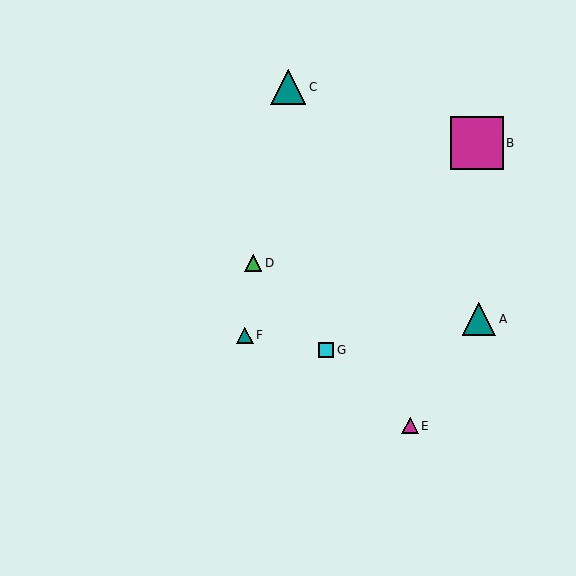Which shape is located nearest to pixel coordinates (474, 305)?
The teal triangle (labeled A) at (479, 319) is nearest to that location.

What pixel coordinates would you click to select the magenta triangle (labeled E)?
Click at (410, 426) to select the magenta triangle E.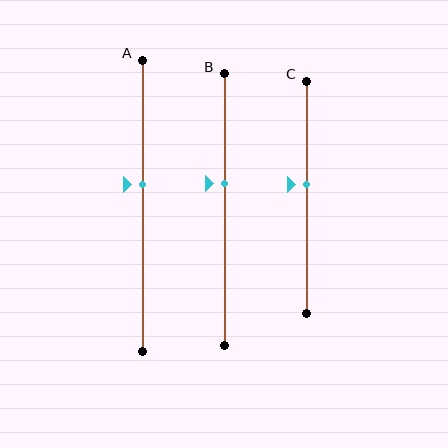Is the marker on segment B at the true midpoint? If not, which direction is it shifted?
No, the marker on segment B is shifted upward by about 9% of the segment length.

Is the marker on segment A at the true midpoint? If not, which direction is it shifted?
No, the marker on segment A is shifted upward by about 7% of the segment length.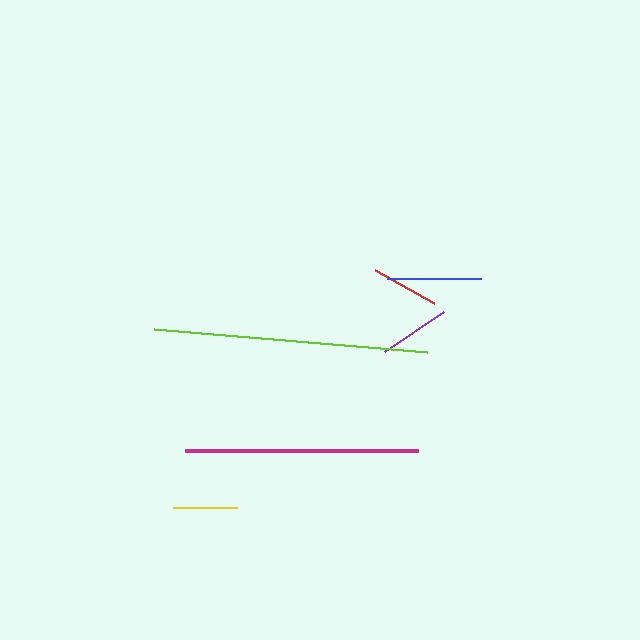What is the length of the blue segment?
The blue segment is approximately 94 pixels long.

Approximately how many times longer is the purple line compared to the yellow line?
The purple line is approximately 1.1 times the length of the yellow line.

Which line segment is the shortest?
The yellow line is the shortest at approximately 65 pixels.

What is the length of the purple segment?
The purple segment is approximately 71 pixels long.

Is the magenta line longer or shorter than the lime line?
The lime line is longer than the magenta line.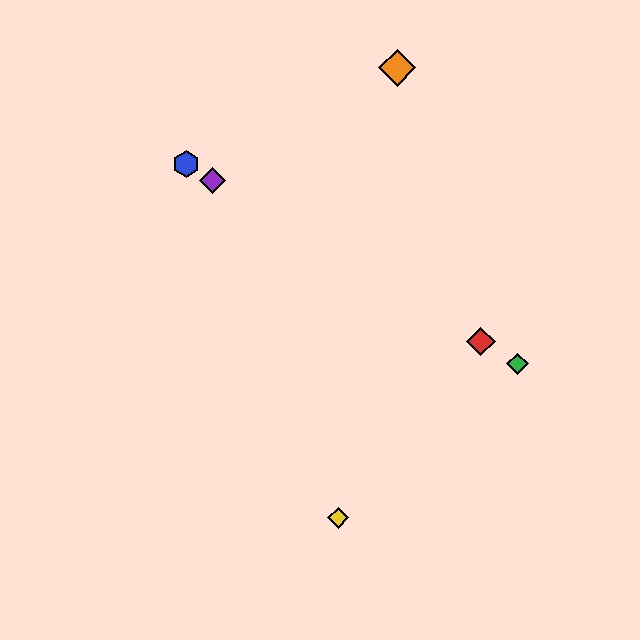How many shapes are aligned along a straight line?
4 shapes (the red diamond, the blue hexagon, the green diamond, the purple diamond) are aligned along a straight line.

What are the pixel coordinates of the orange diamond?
The orange diamond is at (397, 68).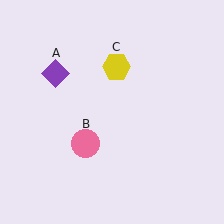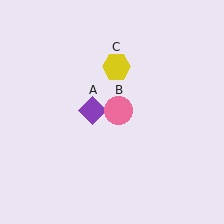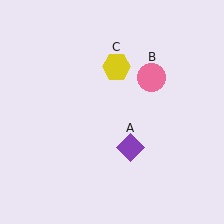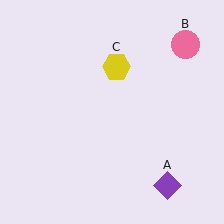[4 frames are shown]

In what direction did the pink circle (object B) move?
The pink circle (object B) moved up and to the right.